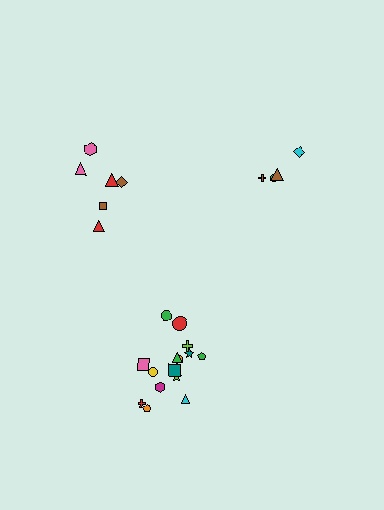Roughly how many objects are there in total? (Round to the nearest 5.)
Roughly 25 objects in total.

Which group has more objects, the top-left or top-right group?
The top-left group.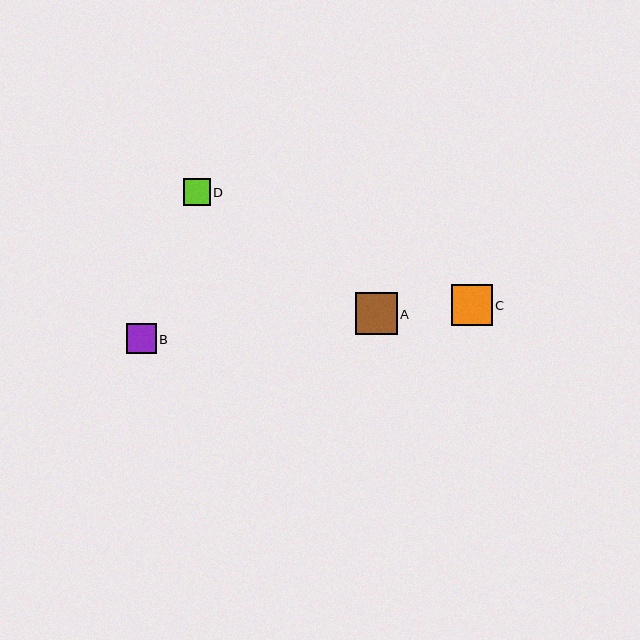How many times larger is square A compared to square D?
Square A is approximately 1.6 times the size of square D.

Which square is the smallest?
Square D is the smallest with a size of approximately 27 pixels.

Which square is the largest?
Square A is the largest with a size of approximately 42 pixels.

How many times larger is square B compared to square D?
Square B is approximately 1.1 times the size of square D.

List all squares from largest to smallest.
From largest to smallest: A, C, B, D.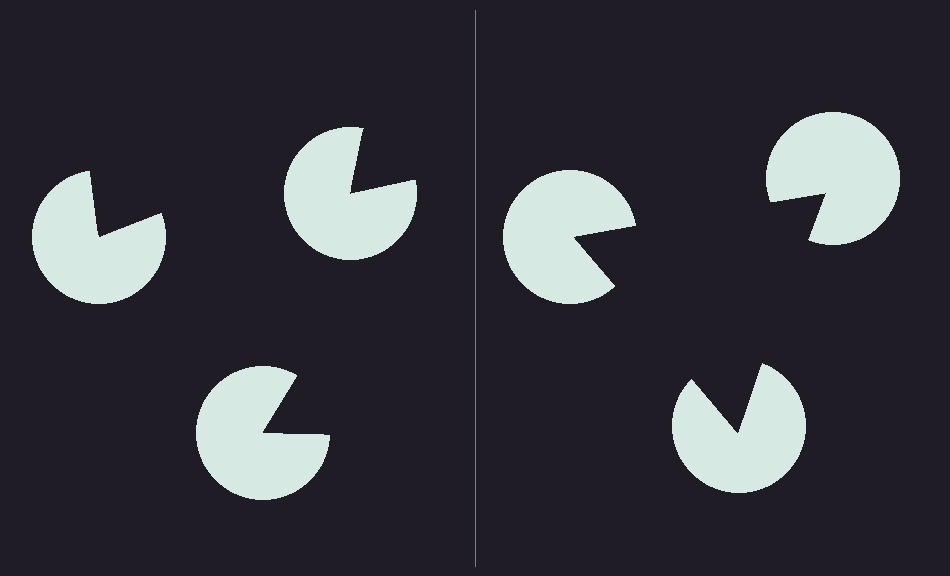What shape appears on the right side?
An illusory triangle.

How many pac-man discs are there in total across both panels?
6 — 3 on each side.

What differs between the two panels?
The pac-man discs are positioned identically on both sides; only the wedge orientations differ. On the right they align to a triangle; on the left they are misaligned.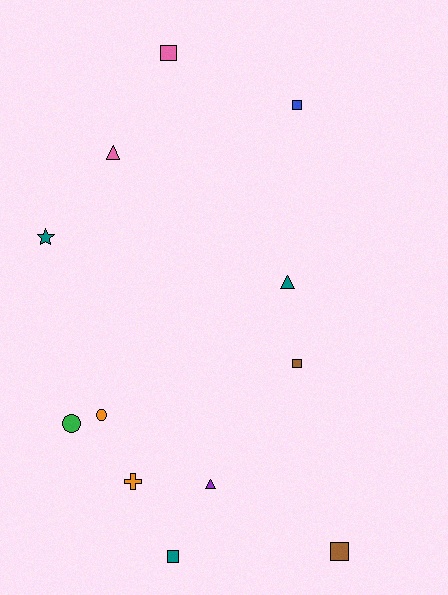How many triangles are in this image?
There are 3 triangles.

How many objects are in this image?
There are 12 objects.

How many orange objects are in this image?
There are 2 orange objects.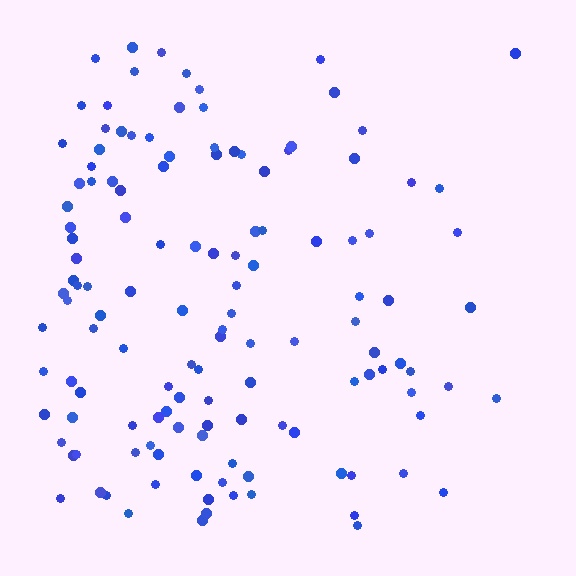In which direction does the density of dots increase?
From right to left, with the left side densest.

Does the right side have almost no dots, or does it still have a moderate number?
Still a moderate number, just noticeably fewer than the left.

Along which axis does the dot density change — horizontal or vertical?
Horizontal.